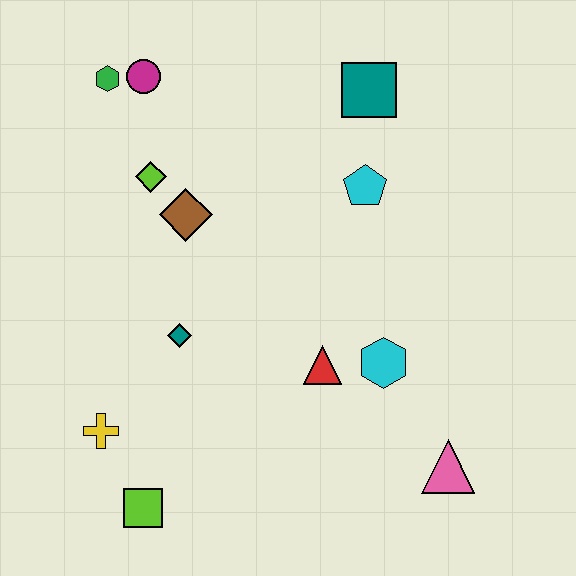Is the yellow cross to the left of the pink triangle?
Yes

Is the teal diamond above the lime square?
Yes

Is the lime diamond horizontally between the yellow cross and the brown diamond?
Yes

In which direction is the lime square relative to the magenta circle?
The lime square is below the magenta circle.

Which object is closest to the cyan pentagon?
The teal square is closest to the cyan pentagon.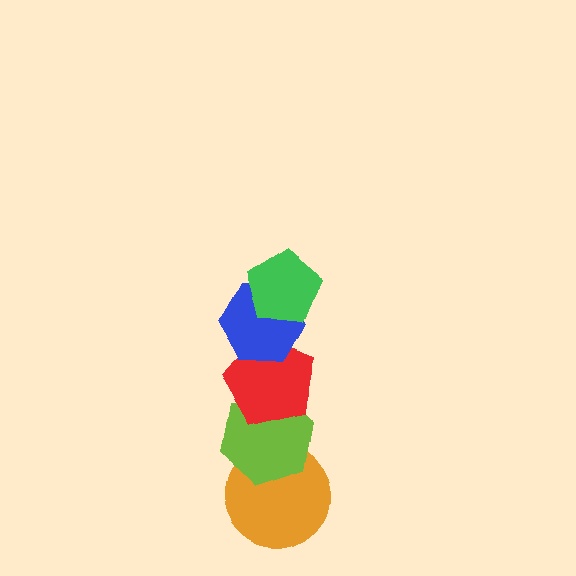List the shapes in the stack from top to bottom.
From top to bottom: the green pentagon, the blue hexagon, the red pentagon, the lime hexagon, the orange circle.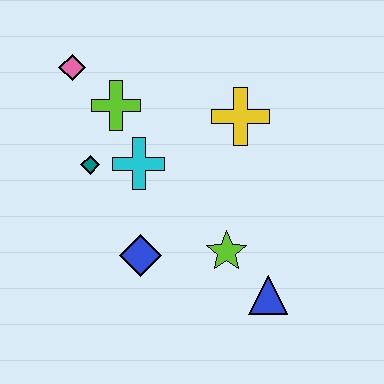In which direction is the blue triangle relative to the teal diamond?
The blue triangle is to the right of the teal diamond.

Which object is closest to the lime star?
The blue triangle is closest to the lime star.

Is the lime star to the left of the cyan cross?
No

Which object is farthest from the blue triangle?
The pink diamond is farthest from the blue triangle.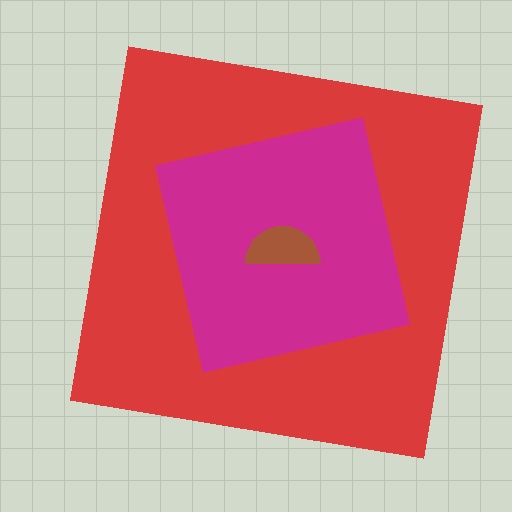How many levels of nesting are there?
3.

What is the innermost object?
The brown semicircle.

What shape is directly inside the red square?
The magenta square.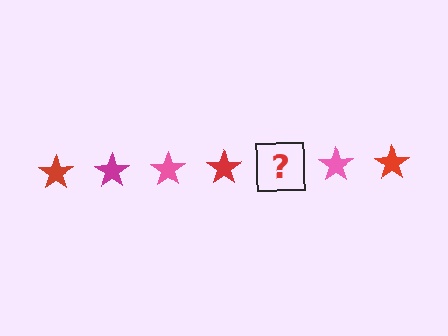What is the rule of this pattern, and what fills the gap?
The rule is that the pattern cycles through red, magenta, pink stars. The gap should be filled with a magenta star.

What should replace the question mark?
The question mark should be replaced with a magenta star.